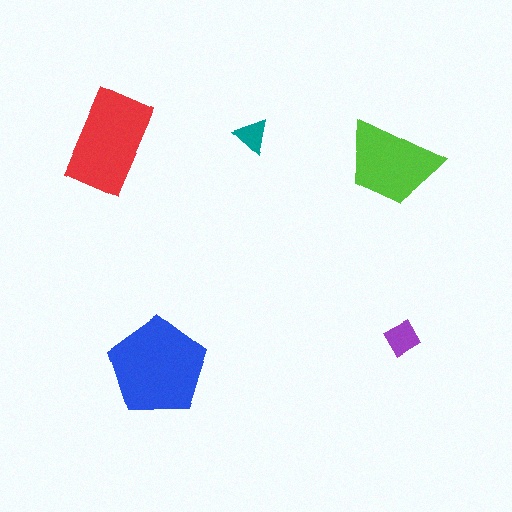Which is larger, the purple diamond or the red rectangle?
The red rectangle.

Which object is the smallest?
The teal triangle.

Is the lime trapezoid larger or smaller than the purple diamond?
Larger.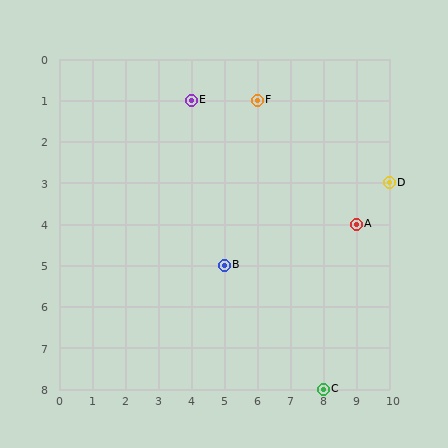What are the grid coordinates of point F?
Point F is at grid coordinates (6, 1).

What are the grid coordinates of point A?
Point A is at grid coordinates (9, 4).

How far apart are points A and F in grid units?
Points A and F are 3 columns and 3 rows apart (about 4.2 grid units diagonally).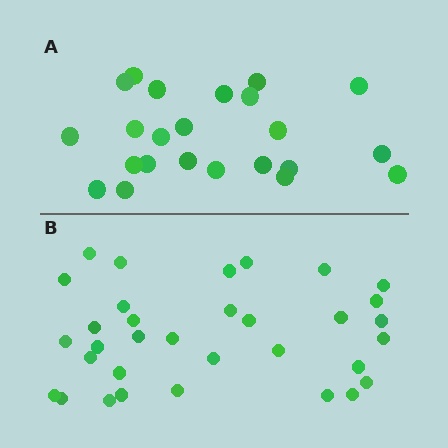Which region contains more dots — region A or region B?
Region B (the bottom region) has more dots.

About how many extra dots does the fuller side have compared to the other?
Region B has roughly 10 or so more dots than region A.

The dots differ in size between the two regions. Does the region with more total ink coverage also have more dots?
No. Region A has more total ink coverage because its dots are larger, but region B actually contains more individual dots. Total area can be misleading — the number of items is what matters here.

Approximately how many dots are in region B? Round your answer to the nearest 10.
About 30 dots. (The exact count is 33, which rounds to 30.)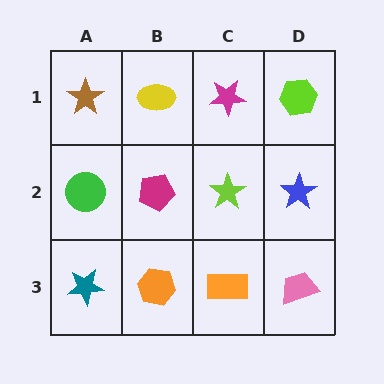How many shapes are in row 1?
4 shapes.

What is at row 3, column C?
An orange rectangle.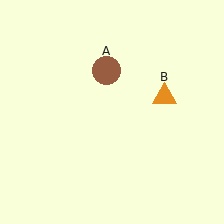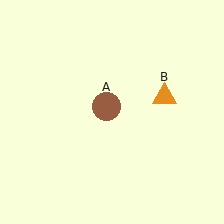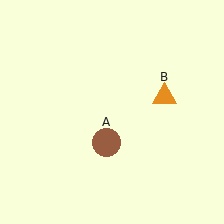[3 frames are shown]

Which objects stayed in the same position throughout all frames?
Orange triangle (object B) remained stationary.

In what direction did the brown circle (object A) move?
The brown circle (object A) moved down.